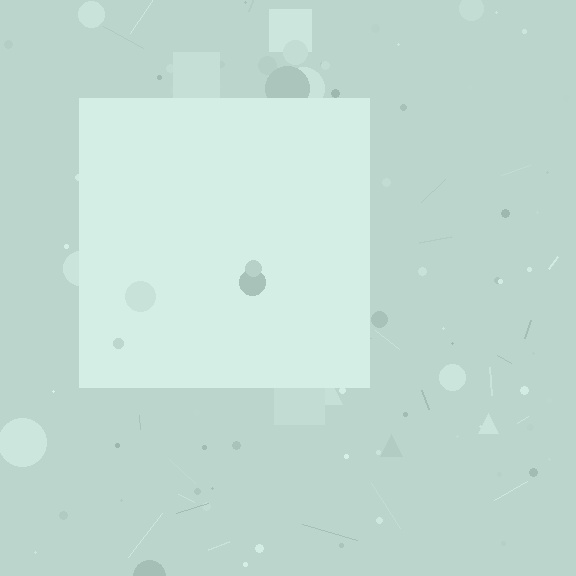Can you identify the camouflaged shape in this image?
The camouflaged shape is a square.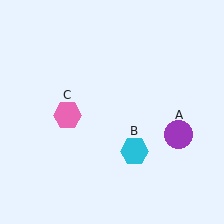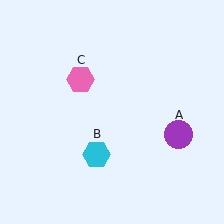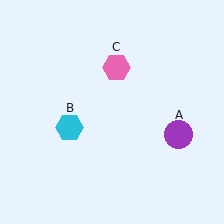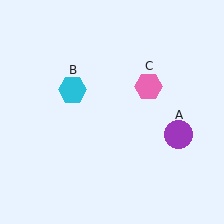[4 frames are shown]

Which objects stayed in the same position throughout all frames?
Purple circle (object A) remained stationary.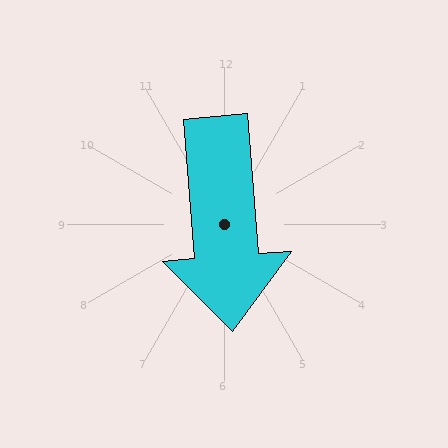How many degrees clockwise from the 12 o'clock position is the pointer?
Approximately 175 degrees.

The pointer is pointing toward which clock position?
Roughly 6 o'clock.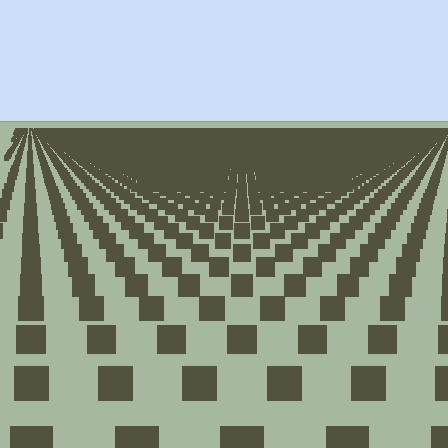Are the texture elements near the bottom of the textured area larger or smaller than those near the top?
Larger. Near the bottom, elements are closer to the viewer and appear at a bigger on-screen size.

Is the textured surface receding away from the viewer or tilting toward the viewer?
The surface is receding away from the viewer. Texture elements get smaller and denser toward the top.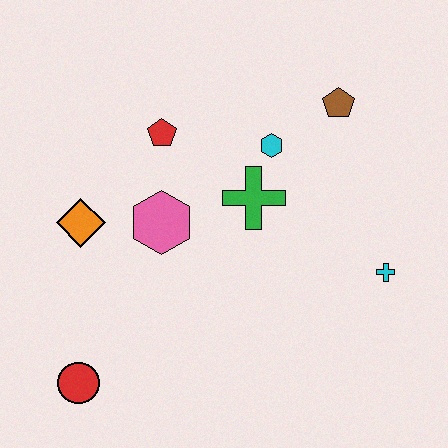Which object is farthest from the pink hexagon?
The cyan cross is farthest from the pink hexagon.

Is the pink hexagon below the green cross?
Yes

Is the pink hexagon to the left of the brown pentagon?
Yes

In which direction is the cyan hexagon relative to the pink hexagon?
The cyan hexagon is to the right of the pink hexagon.